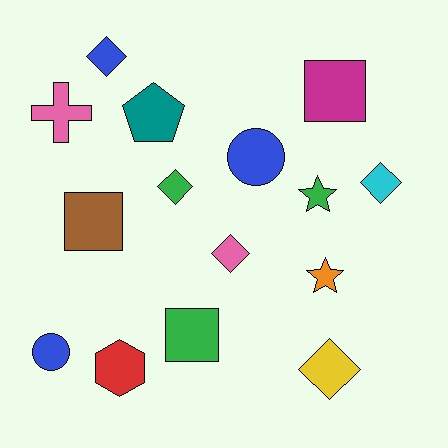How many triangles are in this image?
There are no triangles.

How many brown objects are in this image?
There is 1 brown object.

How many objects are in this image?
There are 15 objects.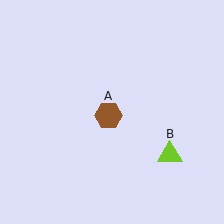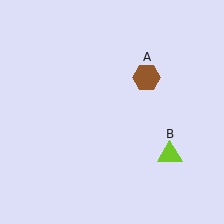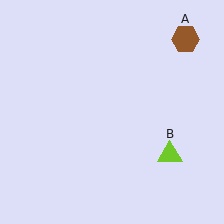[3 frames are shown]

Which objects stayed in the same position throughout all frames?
Lime triangle (object B) remained stationary.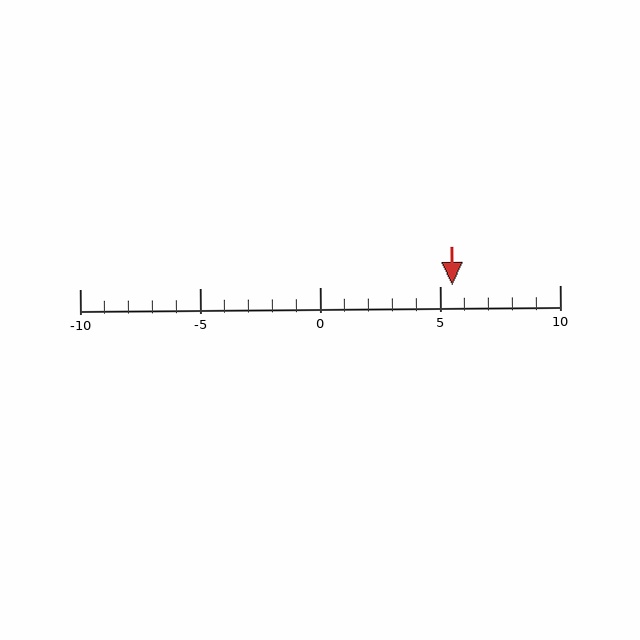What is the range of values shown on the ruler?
The ruler shows values from -10 to 10.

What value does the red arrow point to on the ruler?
The red arrow points to approximately 6.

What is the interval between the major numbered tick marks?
The major tick marks are spaced 5 units apart.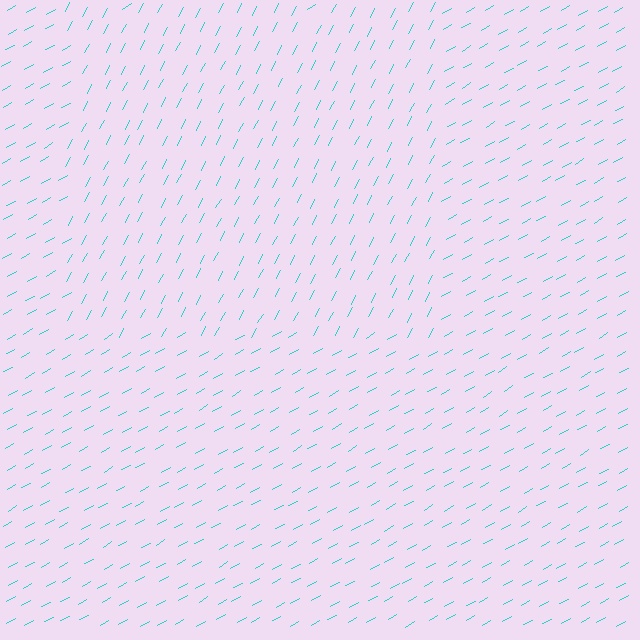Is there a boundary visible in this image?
Yes, there is a texture boundary formed by a change in line orientation.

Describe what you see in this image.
The image is filled with small cyan line segments. A rectangle region in the image has lines oriented differently from the surrounding lines, creating a visible texture boundary.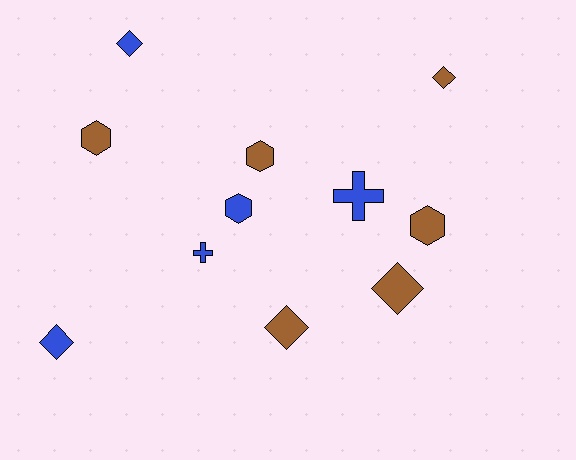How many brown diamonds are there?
There are 3 brown diamonds.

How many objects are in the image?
There are 11 objects.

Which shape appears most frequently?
Diamond, with 5 objects.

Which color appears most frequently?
Brown, with 6 objects.